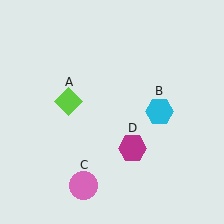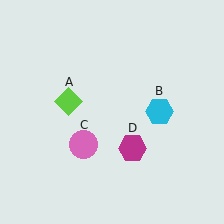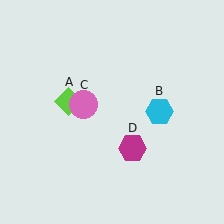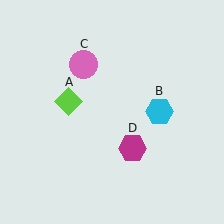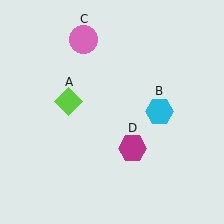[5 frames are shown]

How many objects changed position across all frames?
1 object changed position: pink circle (object C).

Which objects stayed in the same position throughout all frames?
Lime diamond (object A) and cyan hexagon (object B) and magenta hexagon (object D) remained stationary.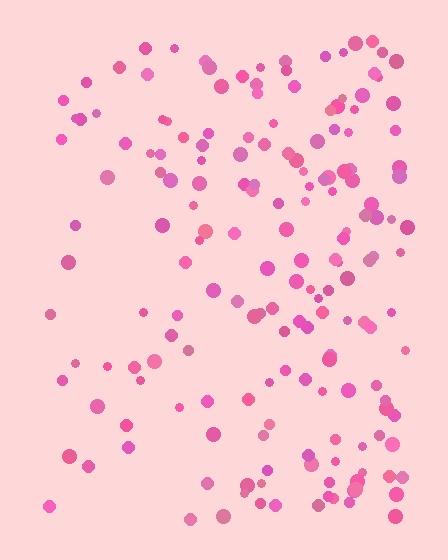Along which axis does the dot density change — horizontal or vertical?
Horizontal.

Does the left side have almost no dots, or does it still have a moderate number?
Still a moderate number, just noticeably fewer than the right.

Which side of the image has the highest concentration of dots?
The right.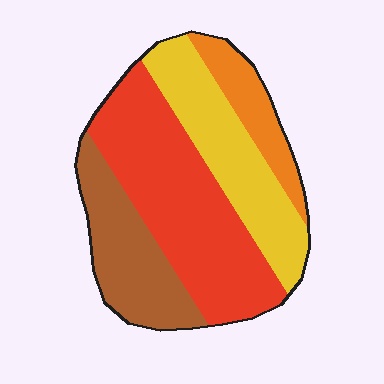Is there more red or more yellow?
Red.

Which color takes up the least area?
Orange, at roughly 10%.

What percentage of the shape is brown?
Brown covers roughly 20% of the shape.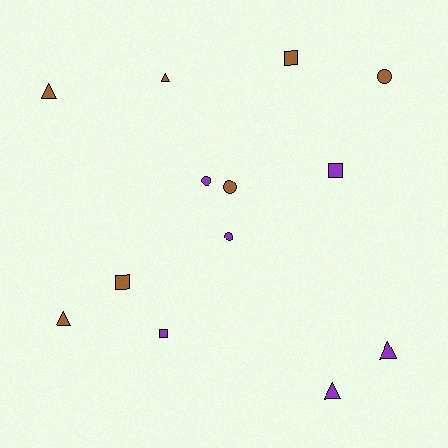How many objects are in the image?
There are 13 objects.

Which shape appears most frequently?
Triangle, with 5 objects.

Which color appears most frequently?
Brown, with 7 objects.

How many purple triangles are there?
There are 2 purple triangles.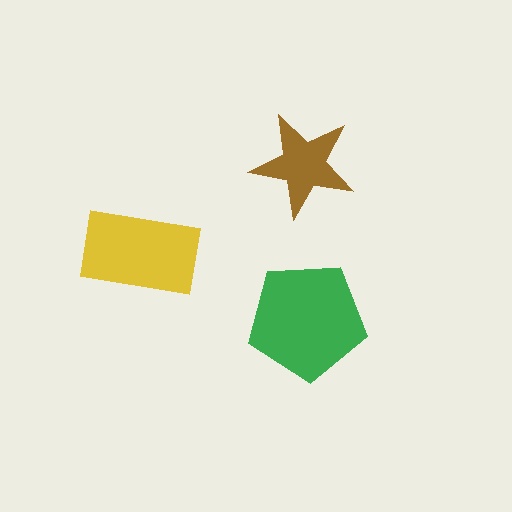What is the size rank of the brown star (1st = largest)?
3rd.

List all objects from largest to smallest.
The green pentagon, the yellow rectangle, the brown star.